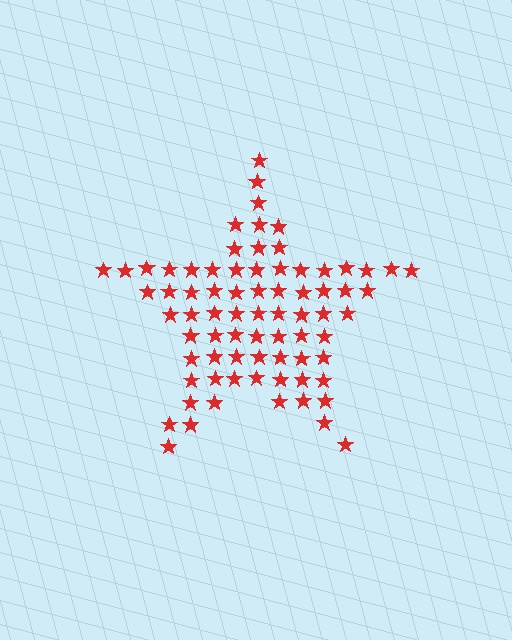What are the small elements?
The small elements are stars.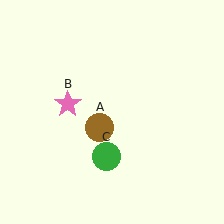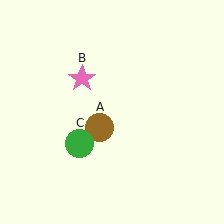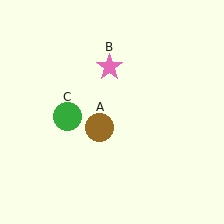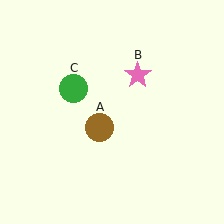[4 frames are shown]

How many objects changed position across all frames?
2 objects changed position: pink star (object B), green circle (object C).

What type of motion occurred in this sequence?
The pink star (object B), green circle (object C) rotated clockwise around the center of the scene.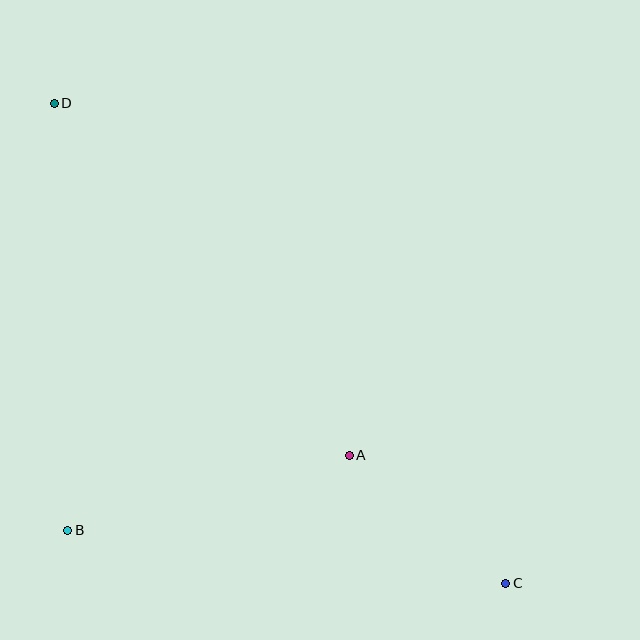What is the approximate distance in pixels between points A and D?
The distance between A and D is approximately 459 pixels.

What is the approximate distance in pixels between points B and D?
The distance between B and D is approximately 427 pixels.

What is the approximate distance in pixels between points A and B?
The distance between A and B is approximately 291 pixels.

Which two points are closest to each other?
Points A and C are closest to each other.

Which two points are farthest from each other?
Points C and D are farthest from each other.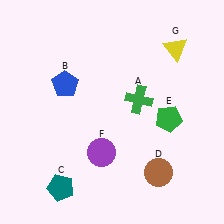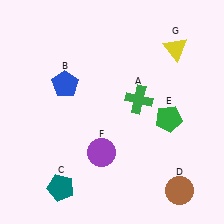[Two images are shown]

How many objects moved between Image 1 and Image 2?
1 object moved between the two images.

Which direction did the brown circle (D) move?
The brown circle (D) moved right.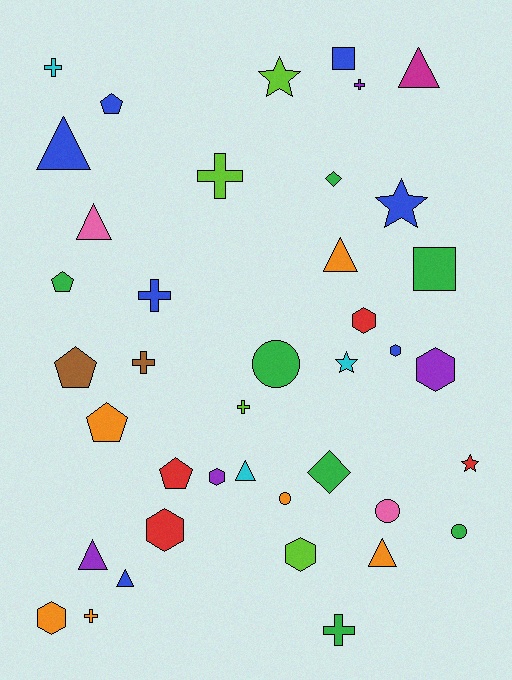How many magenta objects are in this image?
There is 1 magenta object.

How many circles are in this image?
There are 4 circles.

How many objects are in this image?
There are 40 objects.